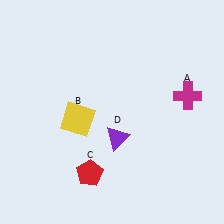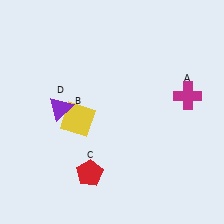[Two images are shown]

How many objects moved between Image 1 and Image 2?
1 object moved between the two images.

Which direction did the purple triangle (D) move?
The purple triangle (D) moved left.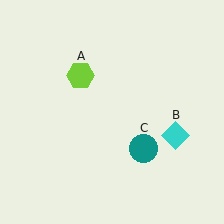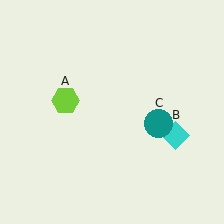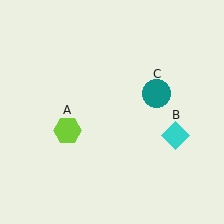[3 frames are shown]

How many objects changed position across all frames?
2 objects changed position: lime hexagon (object A), teal circle (object C).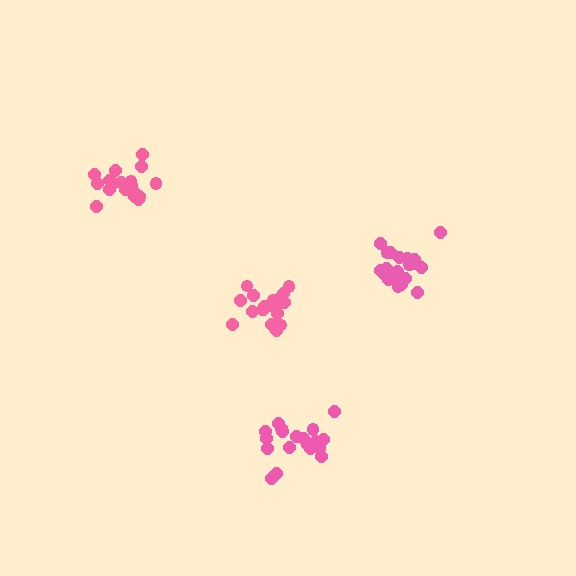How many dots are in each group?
Group 1: 19 dots, Group 2: 18 dots, Group 3: 21 dots, Group 4: 20 dots (78 total).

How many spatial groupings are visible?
There are 4 spatial groupings.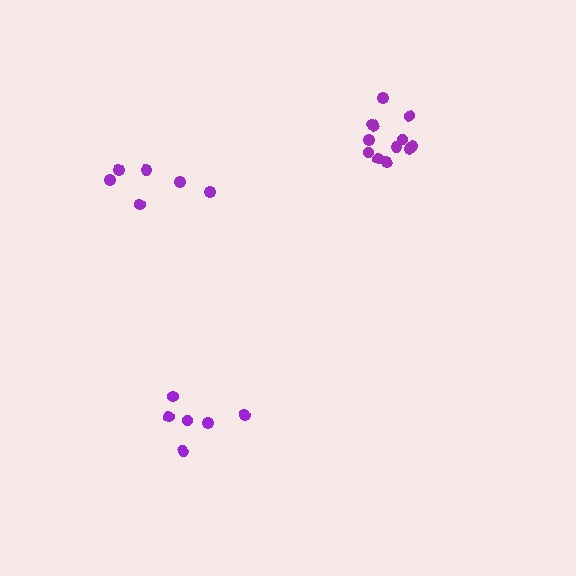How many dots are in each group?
Group 1: 6 dots, Group 2: 12 dots, Group 3: 6 dots (24 total).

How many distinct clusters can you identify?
There are 3 distinct clusters.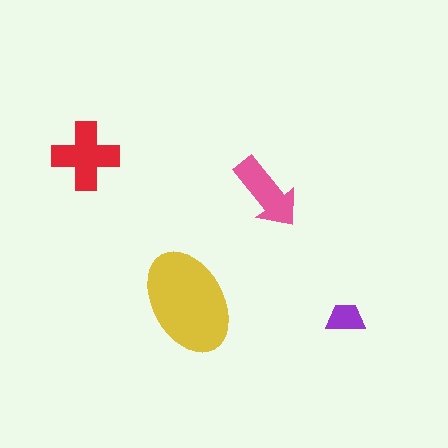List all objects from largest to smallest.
The yellow ellipse, the red cross, the pink arrow, the purple trapezoid.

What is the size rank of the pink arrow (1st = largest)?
3rd.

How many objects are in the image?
There are 4 objects in the image.